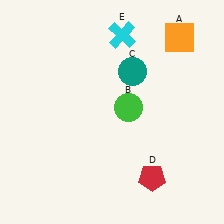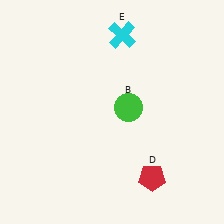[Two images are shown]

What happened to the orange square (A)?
The orange square (A) was removed in Image 2. It was in the top-right area of Image 1.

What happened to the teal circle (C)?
The teal circle (C) was removed in Image 2. It was in the top-right area of Image 1.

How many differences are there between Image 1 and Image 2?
There are 2 differences between the two images.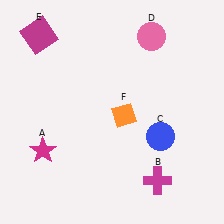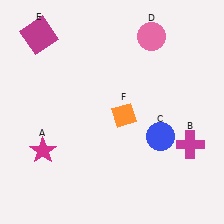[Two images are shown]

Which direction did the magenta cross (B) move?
The magenta cross (B) moved up.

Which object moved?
The magenta cross (B) moved up.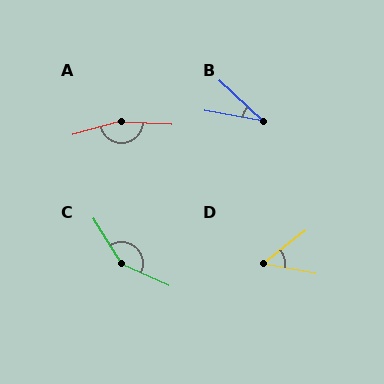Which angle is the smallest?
B, at approximately 33 degrees.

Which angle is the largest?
A, at approximately 161 degrees.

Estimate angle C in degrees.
Approximately 147 degrees.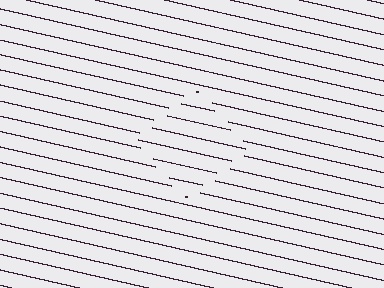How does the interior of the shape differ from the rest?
The interior of the shape contains the same grating, shifted by half a period — the contour is defined by the phase discontinuity where line-ends from the inner and outer gratings abut.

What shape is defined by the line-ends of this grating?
An illusory square. The interior of the shape contains the same grating, shifted by half a period — the contour is defined by the phase discontinuity where line-ends from the inner and outer gratings abut.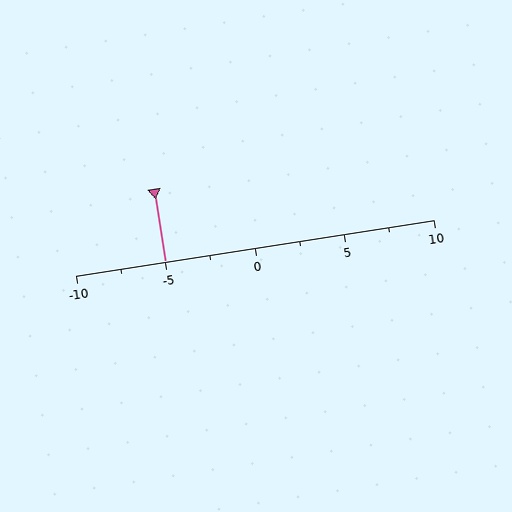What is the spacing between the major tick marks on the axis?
The major ticks are spaced 5 apart.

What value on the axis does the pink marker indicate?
The marker indicates approximately -5.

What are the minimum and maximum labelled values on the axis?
The axis runs from -10 to 10.